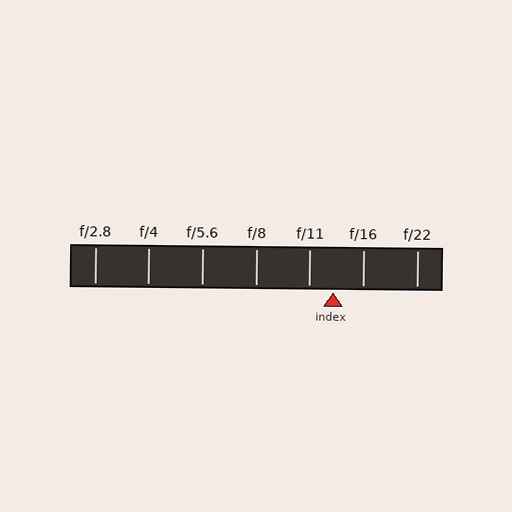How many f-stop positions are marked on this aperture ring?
There are 7 f-stop positions marked.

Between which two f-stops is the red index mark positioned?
The index mark is between f/11 and f/16.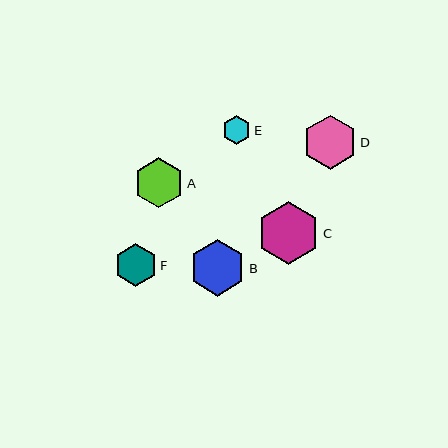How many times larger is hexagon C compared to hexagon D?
Hexagon C is approximately 1.2 times the size of hexagon D.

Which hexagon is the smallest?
Hexagon E is the smallest with a size of approximately 28 pixels.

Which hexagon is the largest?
Hexagon C is the largest with a size of approximately 62 pixels.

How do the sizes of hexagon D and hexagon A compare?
Hexagon D and hexagon A are approximately the same size.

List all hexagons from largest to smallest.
From largest to smallest: C, B, D, A, F, E.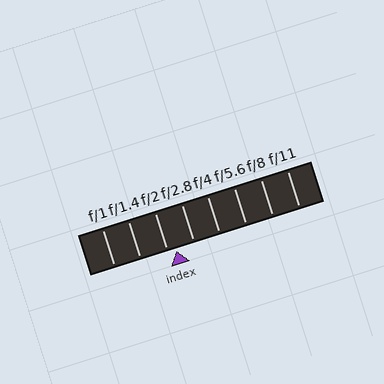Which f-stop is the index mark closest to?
The index mark is closest to f/2.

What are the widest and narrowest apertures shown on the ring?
The widest aperture shown is f/1 and the narrowest is f/11.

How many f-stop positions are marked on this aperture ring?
There are 8 f-stop positions marked.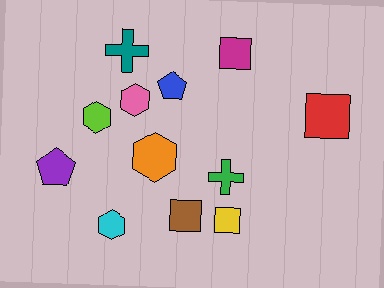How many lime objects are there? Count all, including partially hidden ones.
There is 1 lime object.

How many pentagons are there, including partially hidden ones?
There are 2 pentagons.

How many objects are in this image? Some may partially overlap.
There are 12 objects.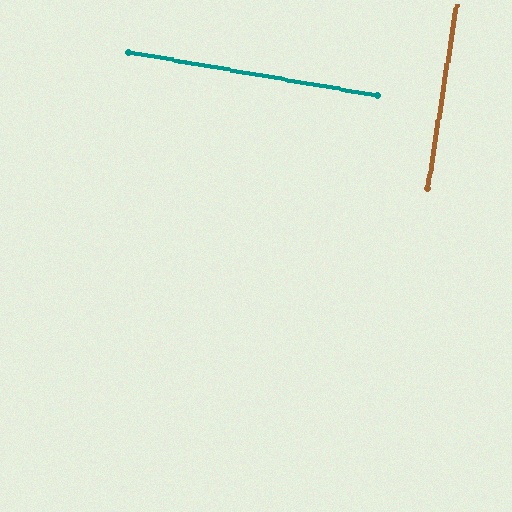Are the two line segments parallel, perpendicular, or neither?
Perpendicular — they meet at approximately 89°.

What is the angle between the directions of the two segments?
Approximately 89 degrees.